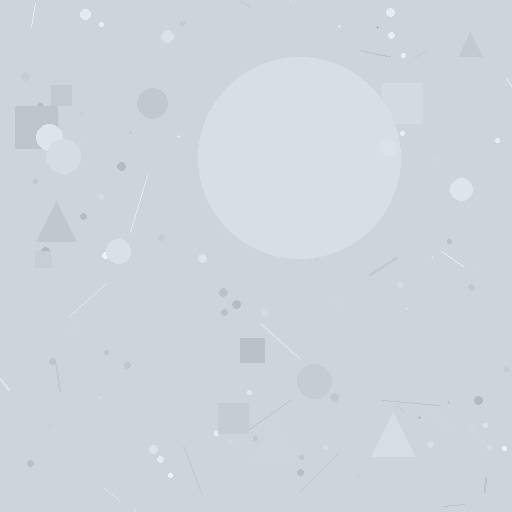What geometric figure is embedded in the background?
A circle is embedded in the background.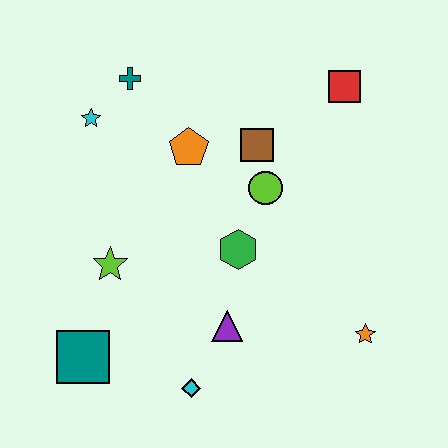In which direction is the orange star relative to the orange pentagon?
The orange star is below the orange pentagon.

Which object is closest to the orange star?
The purple triangle is closest to the orange star.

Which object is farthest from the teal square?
The red square is farthest from the teal square.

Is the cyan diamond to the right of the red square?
No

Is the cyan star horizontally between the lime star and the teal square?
Yes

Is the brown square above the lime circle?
Yes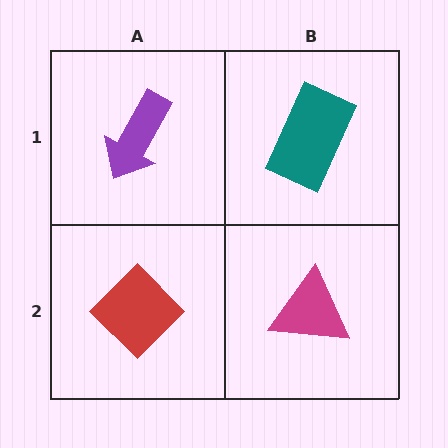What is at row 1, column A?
A purple arrow.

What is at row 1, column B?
A teal rectangle.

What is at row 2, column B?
A magenta triangle.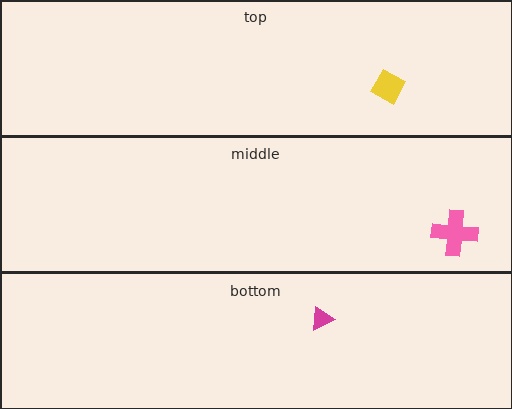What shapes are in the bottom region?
The magenta triangle.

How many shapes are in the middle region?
1.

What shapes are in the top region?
The yellow diamond.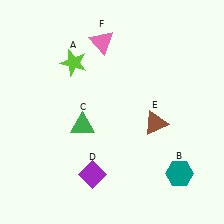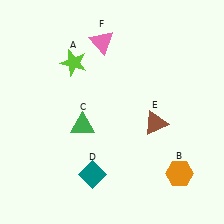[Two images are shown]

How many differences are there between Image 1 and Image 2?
There are 2 differences between the two images.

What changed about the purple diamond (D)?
In Image 1, D is purple. In Image 2, it changed to teal.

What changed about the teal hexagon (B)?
In Image 1, B is teal. In Image 2, it changed to orange.